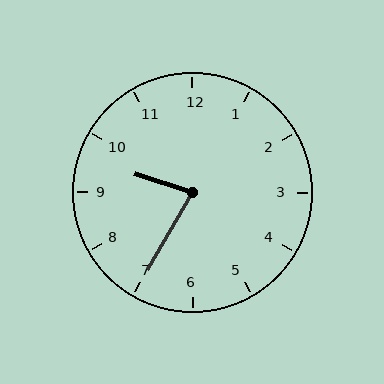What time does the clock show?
9:35.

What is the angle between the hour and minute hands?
Approximately 78 degrees.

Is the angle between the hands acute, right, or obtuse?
It is acute.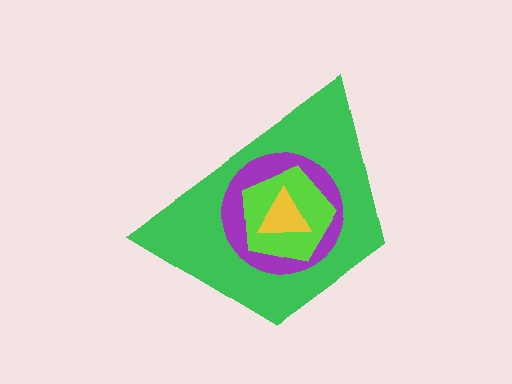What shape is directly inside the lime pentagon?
The yellow triangle.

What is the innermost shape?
The yellow triangle.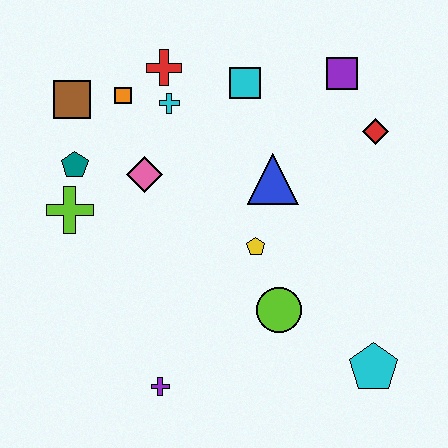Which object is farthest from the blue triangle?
The purple cross is farthest from the blue triangle.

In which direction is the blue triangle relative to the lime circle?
The blue triangle is above the lime circle.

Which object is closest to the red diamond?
The purple square is closest to the red diamond.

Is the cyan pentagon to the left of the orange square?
No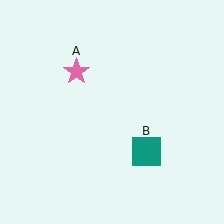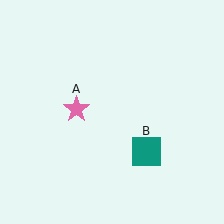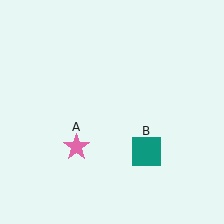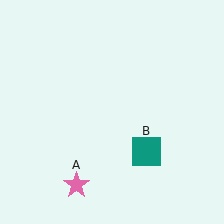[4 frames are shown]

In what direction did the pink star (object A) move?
The pink star (object A) moved down.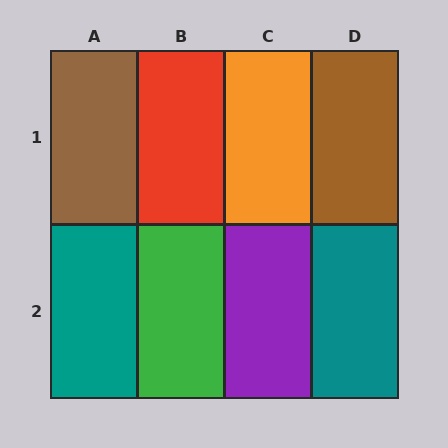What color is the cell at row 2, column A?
Teal.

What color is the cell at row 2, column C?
Purple.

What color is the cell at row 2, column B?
Green.